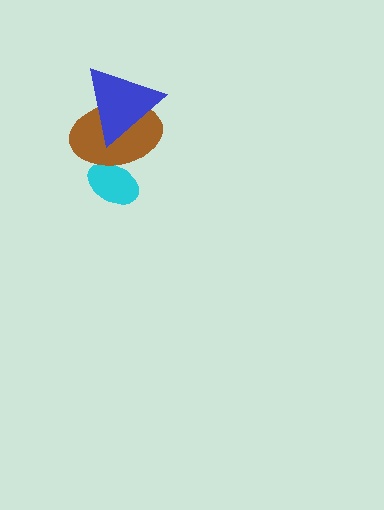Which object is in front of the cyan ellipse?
The brown ellipse is in front of the cyan ellipse.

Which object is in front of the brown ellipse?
The blue triangle is in front of the brown ellipse.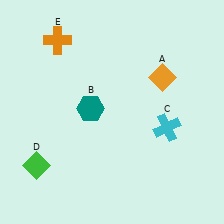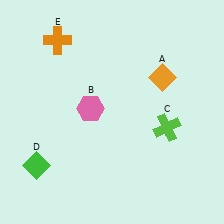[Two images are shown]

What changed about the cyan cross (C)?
In Image 1, C is cyan. In Image 2, it changed to lime.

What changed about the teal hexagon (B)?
In Image 1, B is teal. In Image 2, it changed to pink.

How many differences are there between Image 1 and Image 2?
There are 2 differences between the two images.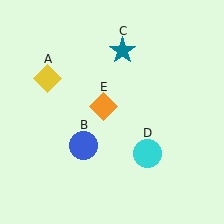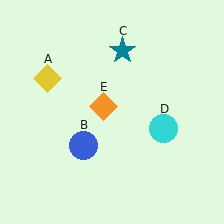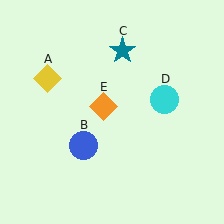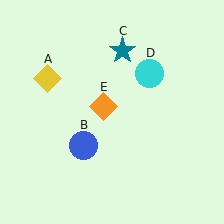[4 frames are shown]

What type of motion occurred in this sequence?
The cyan circle (object D) rotated counterclockwise around the center of the scene.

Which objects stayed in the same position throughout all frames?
Yellow diamond (object A) and blue circle (object B) and teal star (object C) and orange diamond (object E) remained stationary.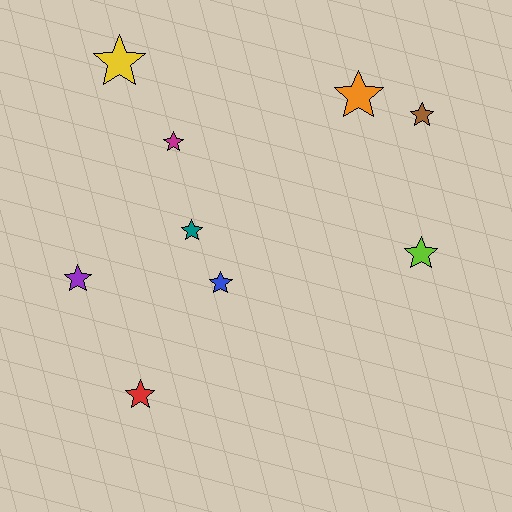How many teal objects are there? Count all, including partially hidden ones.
There is 1 teal object.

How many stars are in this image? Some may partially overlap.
There are 9 stars.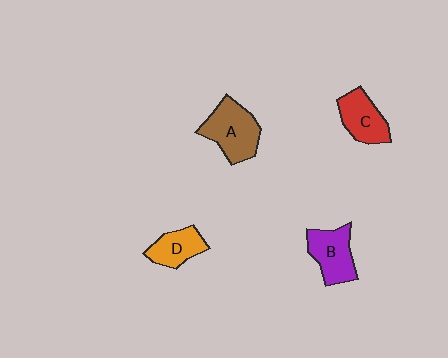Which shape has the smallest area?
Shape D (orange).